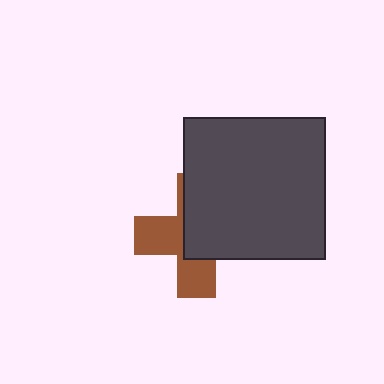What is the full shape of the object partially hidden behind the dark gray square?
The partially hidden object is a brown cross.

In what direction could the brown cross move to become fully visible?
The brown cross could move toward the lower-left. That would shift it out from behind the dark gray square entirely.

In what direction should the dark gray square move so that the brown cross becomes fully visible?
The dark gray square should move toward the upper-right. That is the shortest direction to clear the overlap and leave the brown cross fully visible.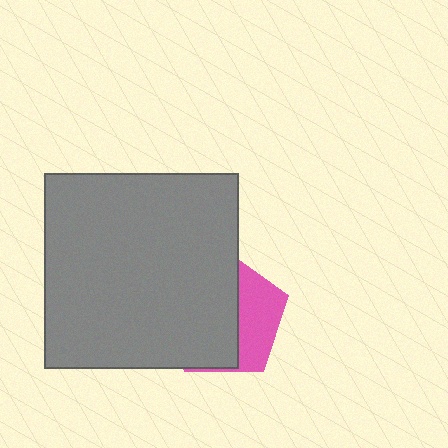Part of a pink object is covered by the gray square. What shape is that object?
It is a pentagon.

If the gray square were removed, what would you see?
You would see the complete pink pentagon.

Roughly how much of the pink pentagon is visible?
A small part of it is visible (roughly 35%).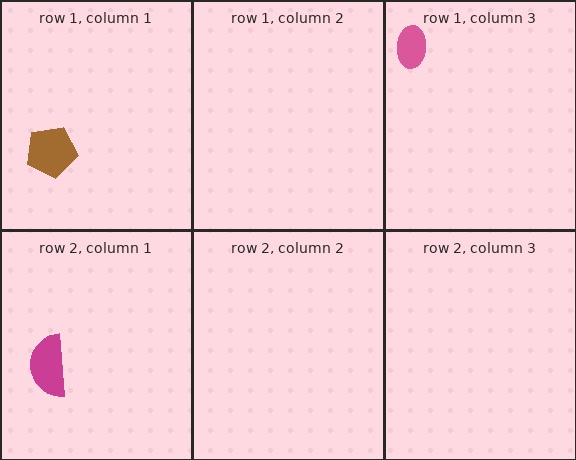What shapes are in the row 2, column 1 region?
The magenta semicircle.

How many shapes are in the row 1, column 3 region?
1.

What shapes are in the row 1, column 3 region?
The pink ellipse.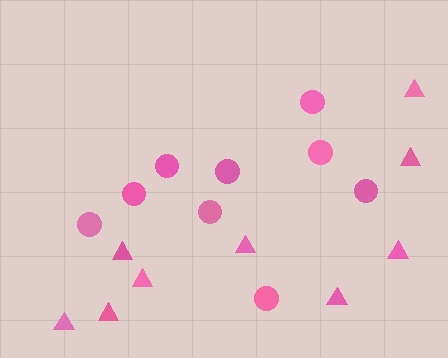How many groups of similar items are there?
There are 2 groups: one group of circles (9) and one group of triangles (9).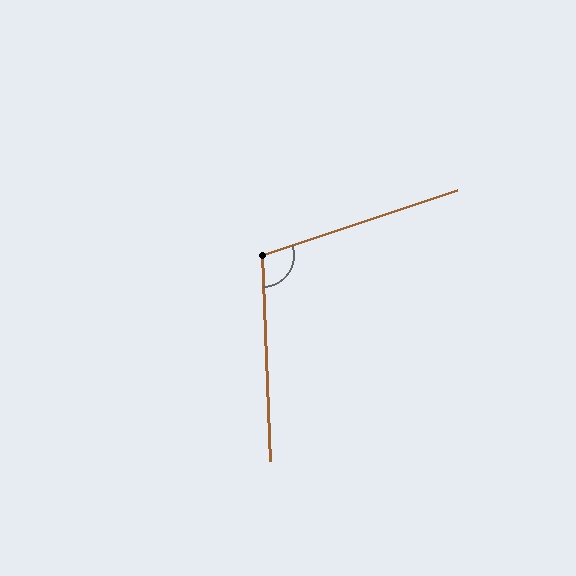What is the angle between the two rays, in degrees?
Approximately 106 degrees.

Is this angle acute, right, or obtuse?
It is obtuse.